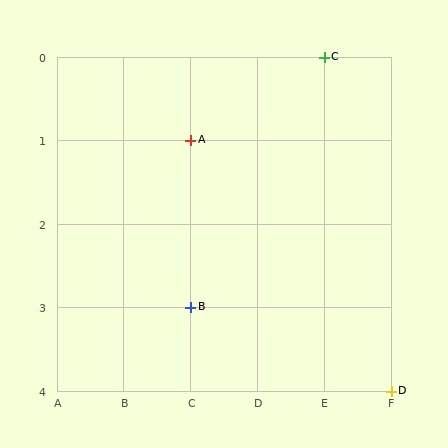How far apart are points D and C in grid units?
Points D and C are 1 column and 4 rows apart (about 4.1 grid units diagonally).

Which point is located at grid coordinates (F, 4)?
Point D is at (F, 4).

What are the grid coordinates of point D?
Point D is at grid coordinates (F, 4).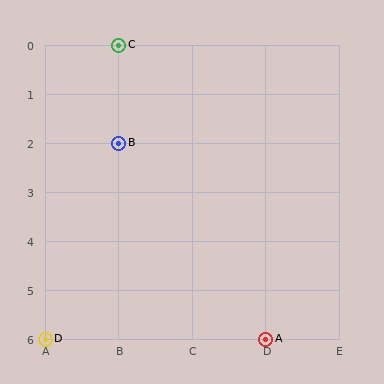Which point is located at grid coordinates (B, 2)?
Point B is at (B, 2).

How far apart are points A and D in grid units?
Points A and D are 3 columns apart.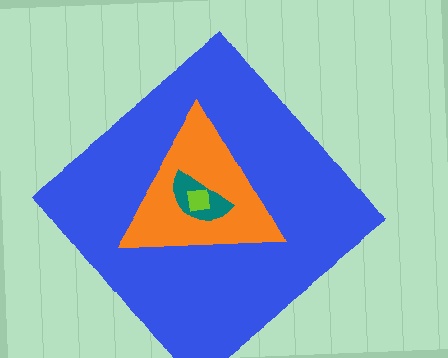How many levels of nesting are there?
4.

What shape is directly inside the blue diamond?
The orange triangle.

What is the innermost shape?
The lime square.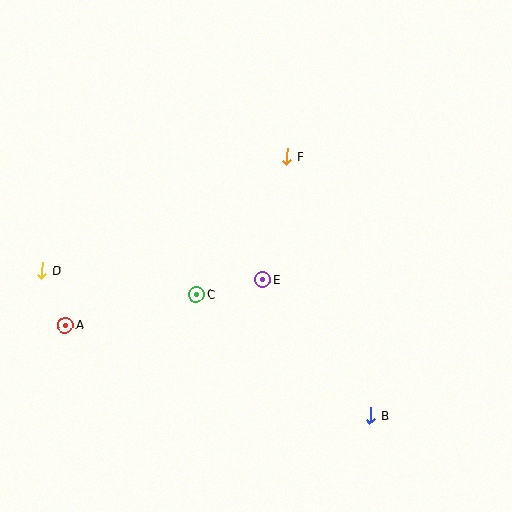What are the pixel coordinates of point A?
Point A is at (65, 325).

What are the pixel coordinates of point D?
Point D is at (42, 271).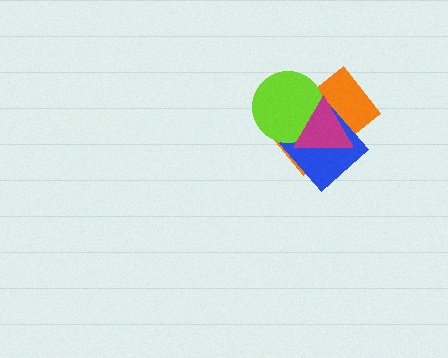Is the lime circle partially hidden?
Yes, it is partially covered by another shape.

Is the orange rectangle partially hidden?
Yes, it is partially covered by another shape.